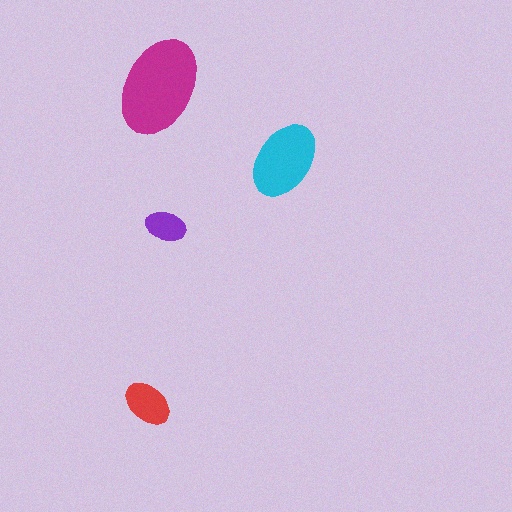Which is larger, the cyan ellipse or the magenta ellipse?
The magenta one.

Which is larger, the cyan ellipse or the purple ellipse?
The cyan one.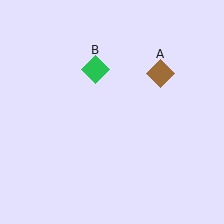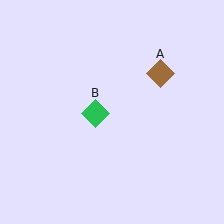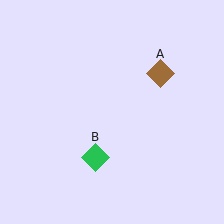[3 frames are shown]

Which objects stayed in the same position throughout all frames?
Brown diamond (object A) remained stationary.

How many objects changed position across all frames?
1 object changed position: green diamond (object B).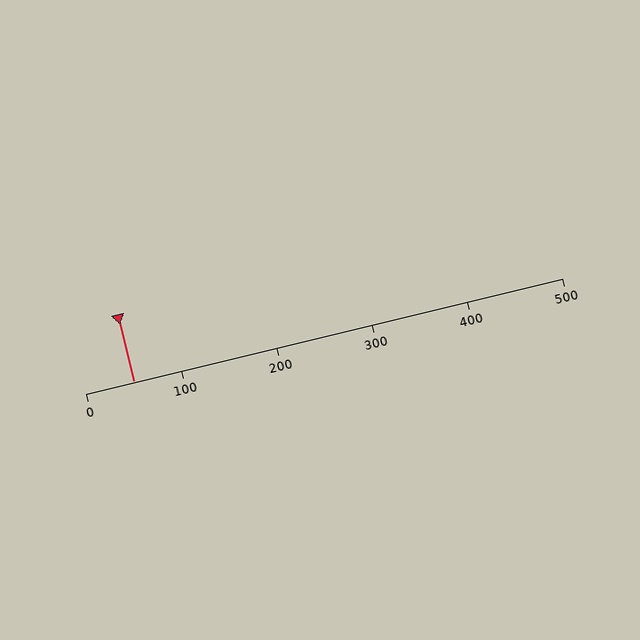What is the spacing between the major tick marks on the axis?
The major ticks are spaced 100 apart.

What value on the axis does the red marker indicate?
The marker indicates approximately 50.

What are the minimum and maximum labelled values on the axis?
The axis runs from 0 to 500.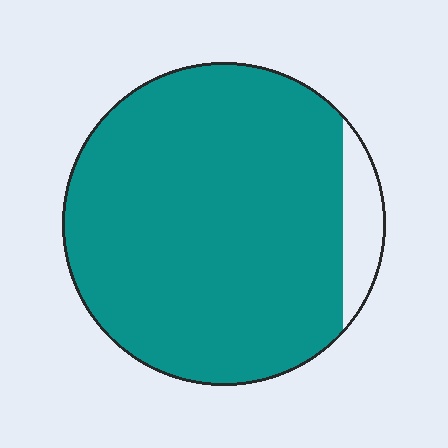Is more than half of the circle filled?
Yes.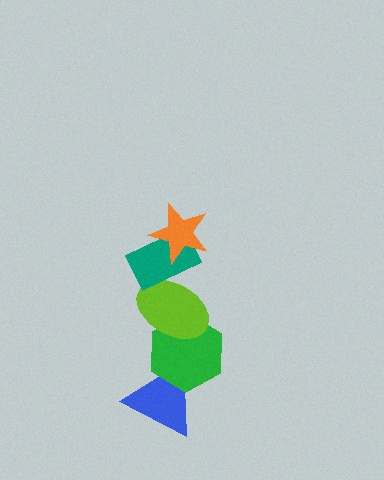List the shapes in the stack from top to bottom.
From top to bottom: the orange star, the teal rectangle, the lime ellipse, the green hexagon, the blue triangle.